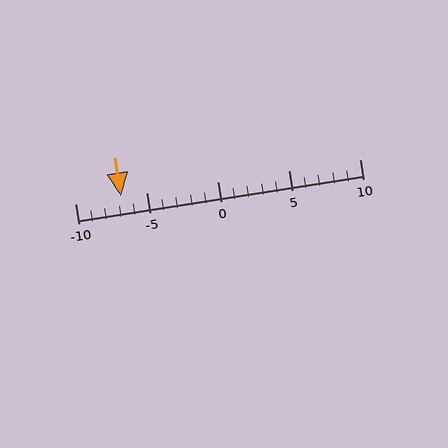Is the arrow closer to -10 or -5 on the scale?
The arrow is closer to -5.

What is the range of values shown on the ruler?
The ruler shows values from -10 to 10.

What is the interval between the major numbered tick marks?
The major tick marks are spaced 5 units apart.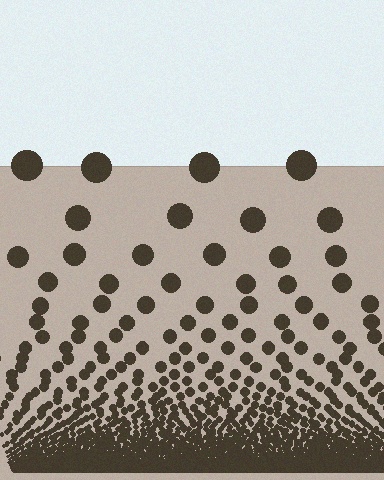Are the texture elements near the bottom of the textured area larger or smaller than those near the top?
Smaller. The gradient is inverted — elements near the bottom are smaller and denser.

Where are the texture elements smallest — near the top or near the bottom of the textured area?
Near the bottom.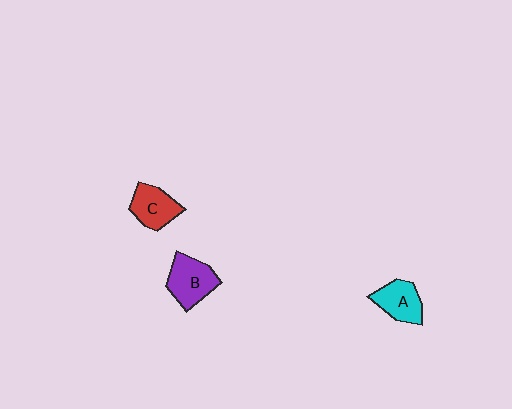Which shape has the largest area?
Shape B (purple).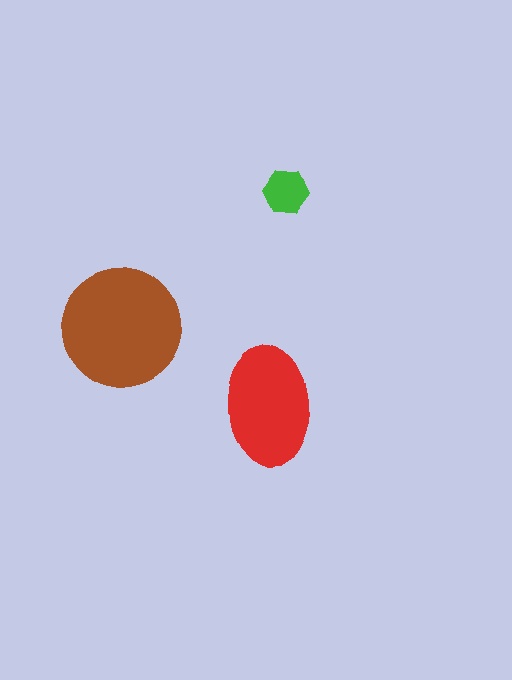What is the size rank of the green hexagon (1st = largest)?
3rd.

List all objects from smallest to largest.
The green hexagon, the red ellipse, the brown circle.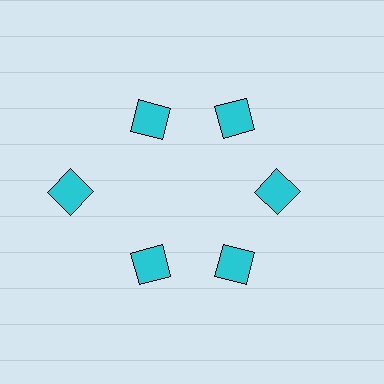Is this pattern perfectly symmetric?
No. The 6 cyan diamonds are arranged in a ring, but one element near the 9 o'clock position is pushed outward from the center, breaking the 6-fold rotational symmetry.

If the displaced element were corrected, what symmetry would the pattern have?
It would have 6-fold rotational symmetry — the pattern would map onto itself every 60 degrees.